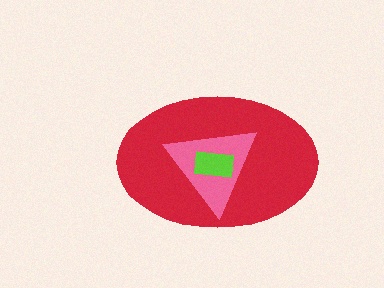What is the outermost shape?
The red ellipse.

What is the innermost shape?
The lime rectangle.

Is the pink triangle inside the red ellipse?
Yes.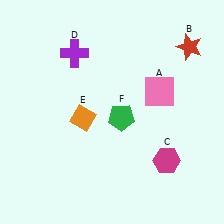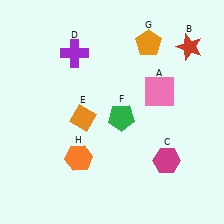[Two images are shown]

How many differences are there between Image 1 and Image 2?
There are 2 differences between the two images.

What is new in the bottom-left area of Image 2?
An orange hexagon (H) was added in the bottom-left area of Image 2.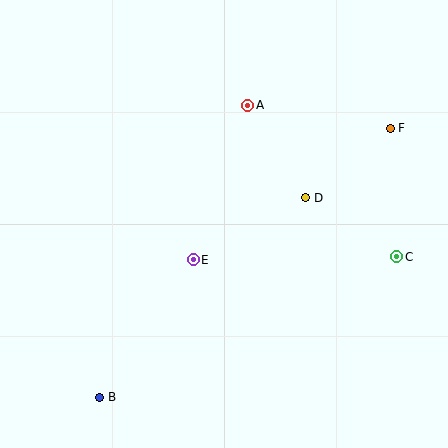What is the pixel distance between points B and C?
The distance between B and C is 328 pixels.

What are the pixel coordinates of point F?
Point F is at (390, 128).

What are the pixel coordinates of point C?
Point C is at (397, 257).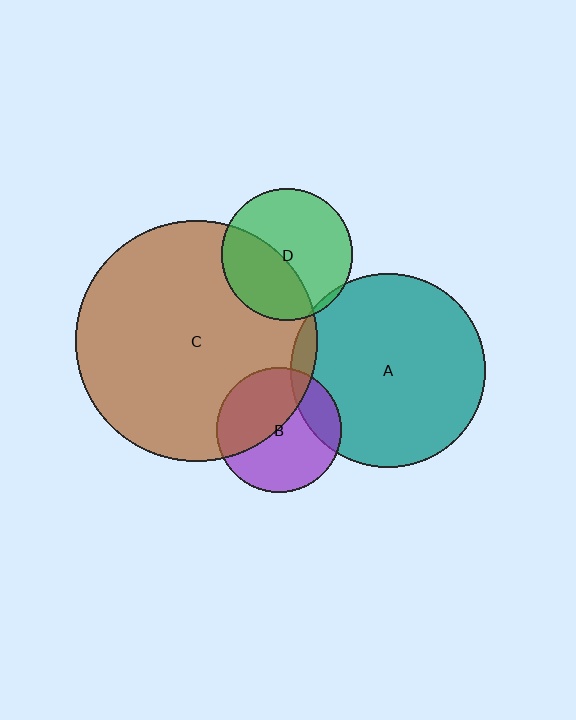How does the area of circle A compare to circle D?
Approximately 2.2 times.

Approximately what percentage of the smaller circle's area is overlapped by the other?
Approximately 5%.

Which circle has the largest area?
Circle C (brown).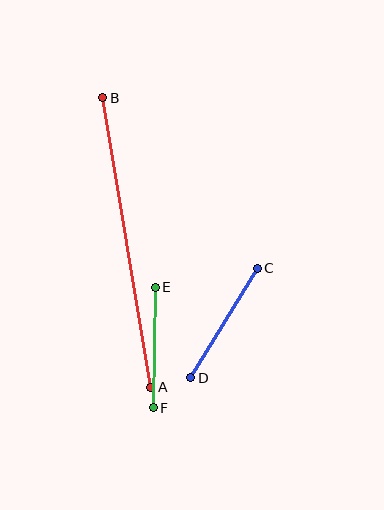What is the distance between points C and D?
The distance is approximately 128 pixels.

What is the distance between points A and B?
The distance is approximately 293 pixels.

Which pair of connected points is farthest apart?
Points A and B are farthest apart.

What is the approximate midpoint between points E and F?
The midpoint is at approximately (154, 347) pixels.